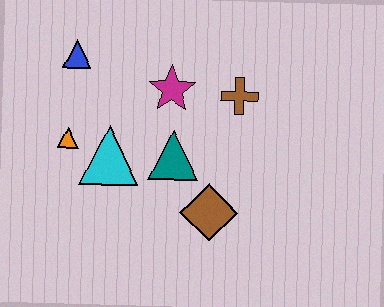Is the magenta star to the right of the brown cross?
No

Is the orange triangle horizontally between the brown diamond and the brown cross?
No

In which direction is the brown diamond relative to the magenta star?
The brown diamond is below the magenta star.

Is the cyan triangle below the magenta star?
Yes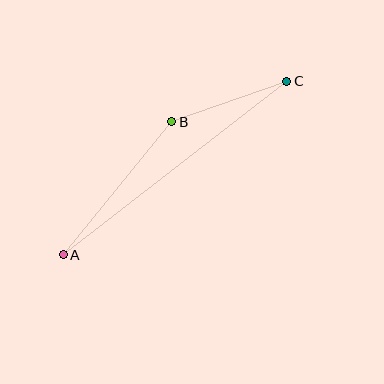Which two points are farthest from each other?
Points A and C are farthest from each other.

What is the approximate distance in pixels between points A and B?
The distance between A and B is approximately 172 pixels.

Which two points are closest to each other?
Points B and C are closest to each other.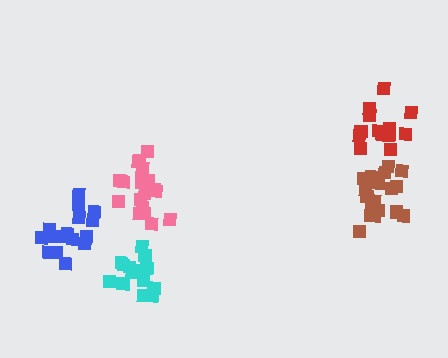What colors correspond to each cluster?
The clusters are colored: red, blue, pink, cyan, brown.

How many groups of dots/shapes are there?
There are 5 groups.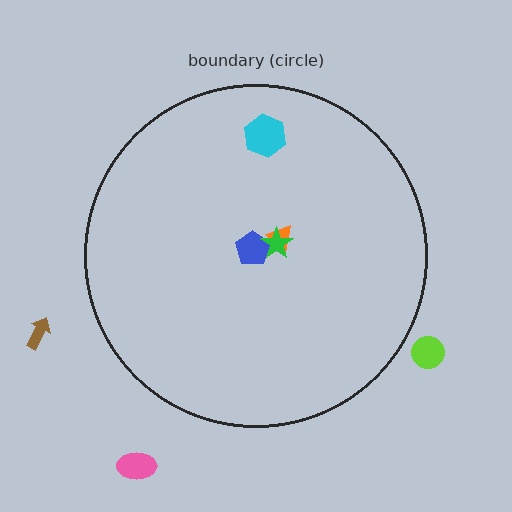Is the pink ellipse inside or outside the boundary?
Outside.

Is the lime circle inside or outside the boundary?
Outside.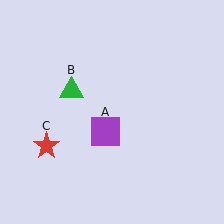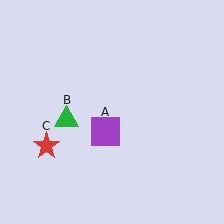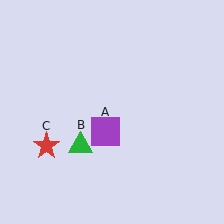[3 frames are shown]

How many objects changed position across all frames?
1 object changed position: green triangle (object B).